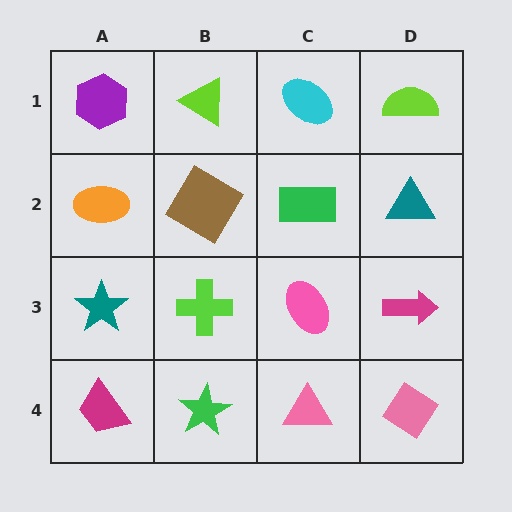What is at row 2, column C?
A green rectangle.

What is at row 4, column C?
A pink triangle.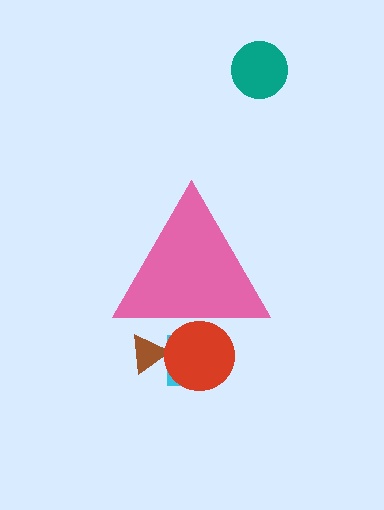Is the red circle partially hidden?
Yes, the red circle is partially hidden behind the pink triangle.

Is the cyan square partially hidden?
Yes, the cyan square is partially hidden behind the pink triangle.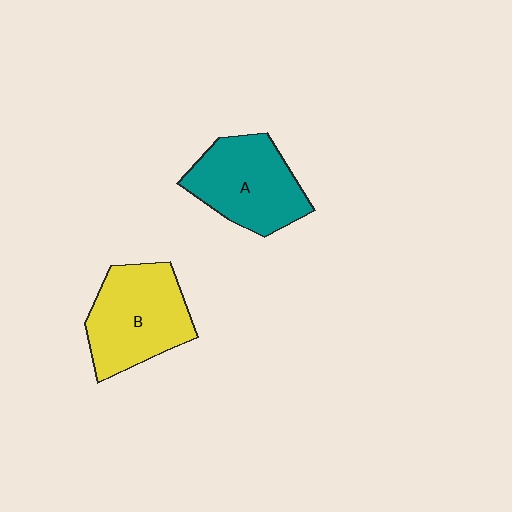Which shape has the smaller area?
Shape A (teal).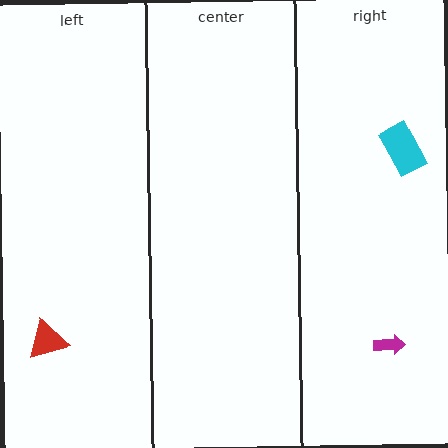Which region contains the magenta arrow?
The right region.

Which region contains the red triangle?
The left region.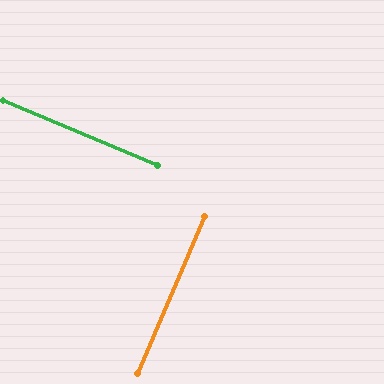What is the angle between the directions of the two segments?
Approximately 90 degrees.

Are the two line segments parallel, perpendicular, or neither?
Perpendicular — they meet at approximately 90°.